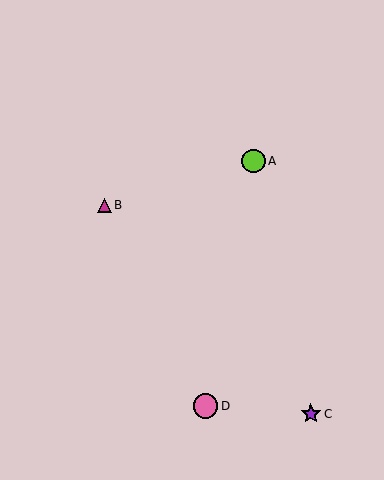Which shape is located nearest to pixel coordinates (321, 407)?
The purple star (labeled C) at (311, 414) is nearest to that location.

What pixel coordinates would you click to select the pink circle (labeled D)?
Click at (205, 406) to select the pink circle D.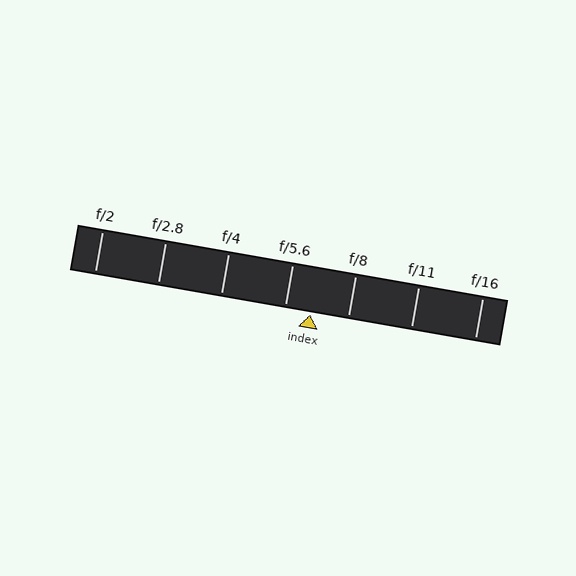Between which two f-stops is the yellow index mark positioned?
The index mark is between f/5.6 and f/8.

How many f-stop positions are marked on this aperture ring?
There are 7 f-stop positions marked.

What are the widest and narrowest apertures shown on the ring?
The widest aperture shown is f/2 and the narrowest is f/16.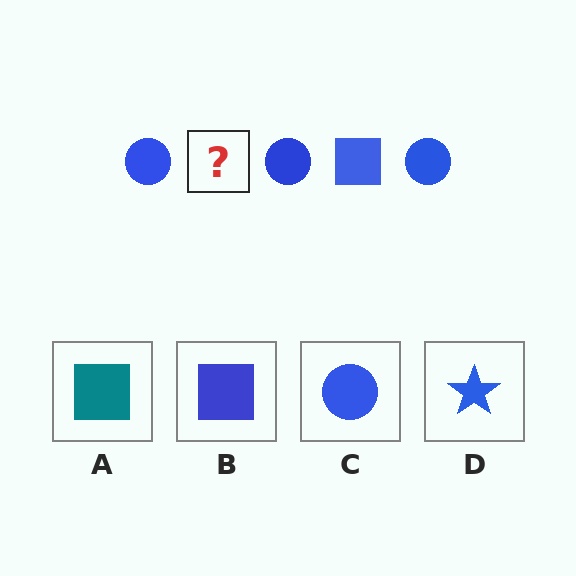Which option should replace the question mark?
Option B.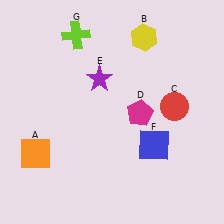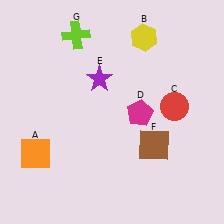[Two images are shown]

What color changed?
The square (F) changed from blue in Image 1 to brown in Image 2.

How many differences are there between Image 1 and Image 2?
There is 1 difference between the two images.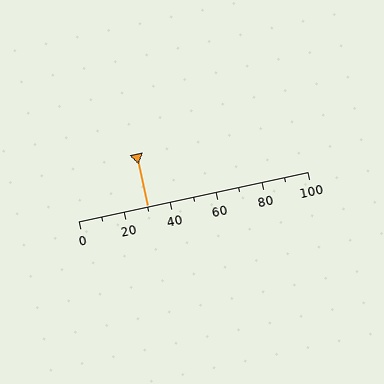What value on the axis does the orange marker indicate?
The marker indicates approximately 30.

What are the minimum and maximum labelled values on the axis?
The axis runs from 0 to 100.